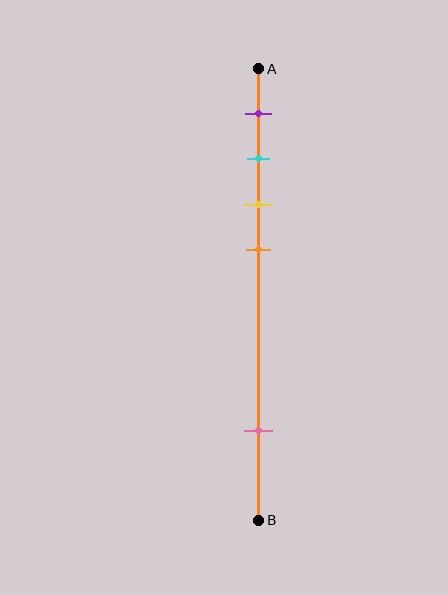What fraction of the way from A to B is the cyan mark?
The cyan mark is approximately 20% (0.2) of the way from A to B.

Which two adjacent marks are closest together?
The cyan and yellow marks are the closest adjacent pair.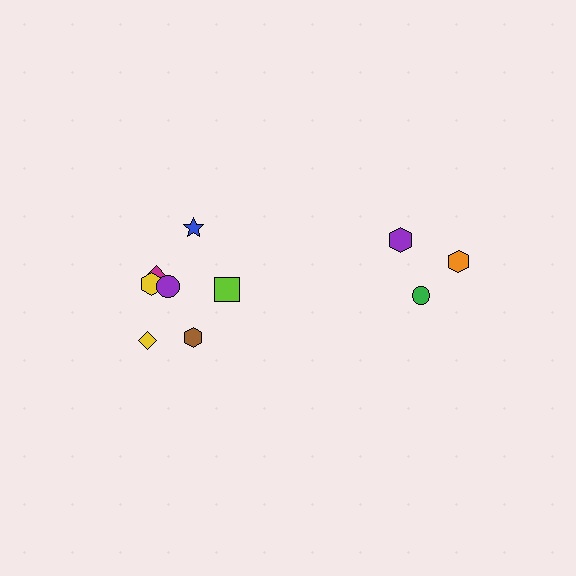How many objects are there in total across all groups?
There are 10 objects.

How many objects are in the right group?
There are 3 objects.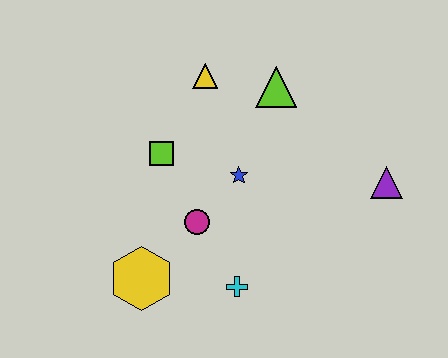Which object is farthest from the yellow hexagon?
The purple triangle is farthest from the yellow hexagon.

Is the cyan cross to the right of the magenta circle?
Yes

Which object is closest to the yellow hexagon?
The magenta circle is closest to the yellow hexagon.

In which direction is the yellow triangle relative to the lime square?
The yellow triangle is above the lime square.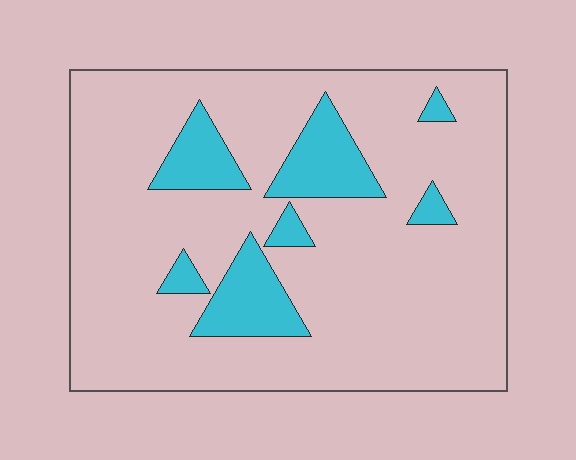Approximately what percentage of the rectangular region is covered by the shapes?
Approximately 15%.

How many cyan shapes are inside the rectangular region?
7.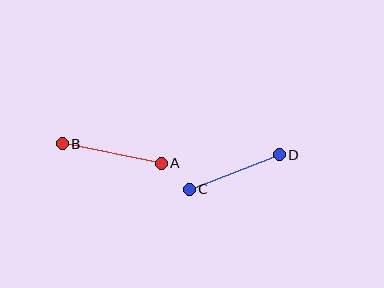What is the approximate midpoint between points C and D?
The midpoint is at approximately (234, 172) pixels.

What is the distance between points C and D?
The distance is approximately 96 pixels.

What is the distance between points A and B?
The distance is approximately 101 pixels.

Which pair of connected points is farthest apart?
Points A and B are farthest apart.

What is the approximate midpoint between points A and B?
The midpoint is at approximately (112, 154) pixels.